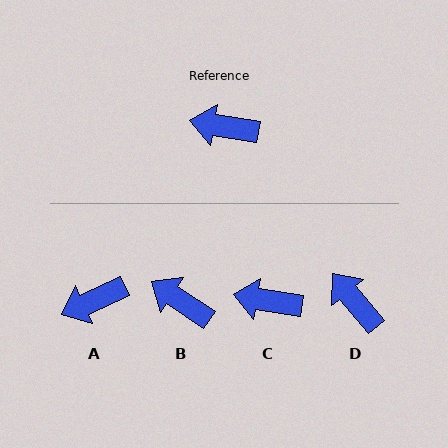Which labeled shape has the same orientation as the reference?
C.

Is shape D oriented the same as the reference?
No, it is off by about 41 degrees.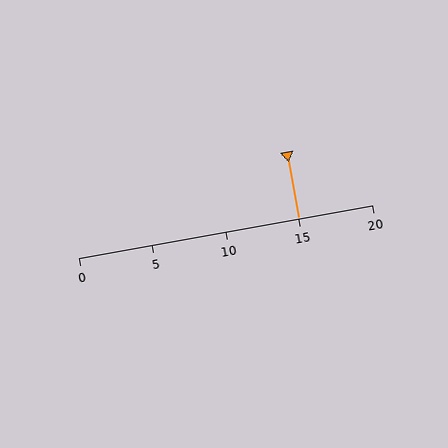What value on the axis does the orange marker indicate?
The marker indicates approximately 15.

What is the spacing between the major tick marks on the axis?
The major ticks are spaced 5 apart.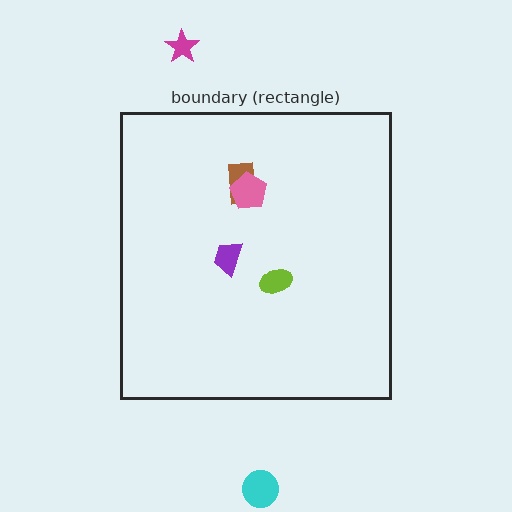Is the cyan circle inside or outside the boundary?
Outside.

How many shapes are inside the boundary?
4 inside, 2 outside.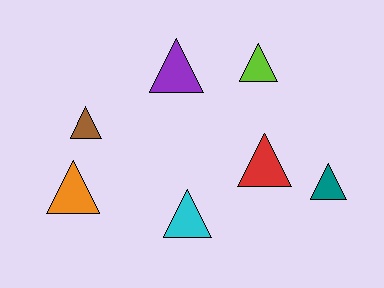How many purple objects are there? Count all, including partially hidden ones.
There is 1 purple object.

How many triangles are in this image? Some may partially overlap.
There are 7 triangles.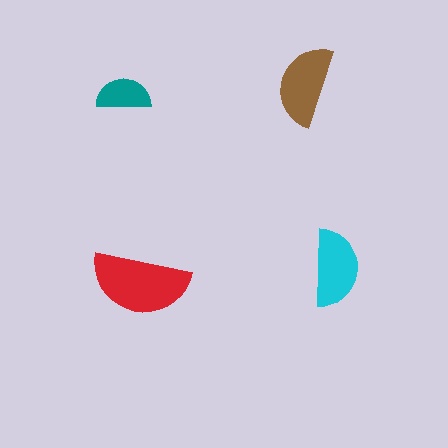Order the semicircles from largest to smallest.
the red one, the brown one, the cyan one, the teal one.